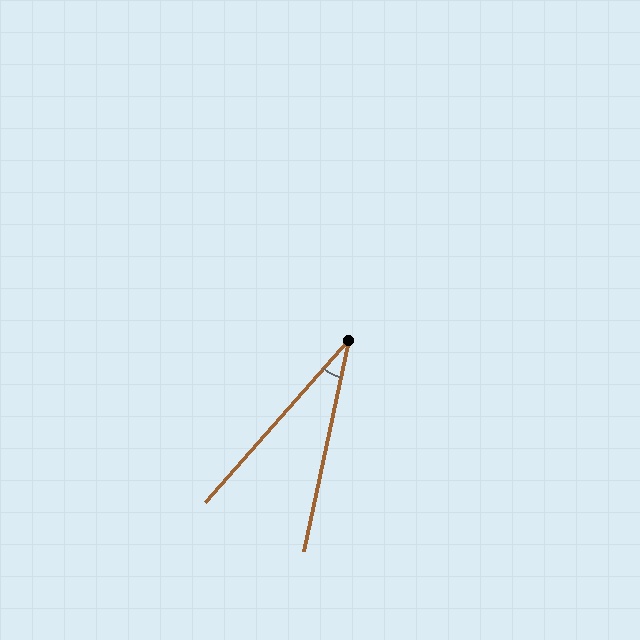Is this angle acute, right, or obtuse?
It is acute.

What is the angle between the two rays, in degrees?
Approximately 30 degrees.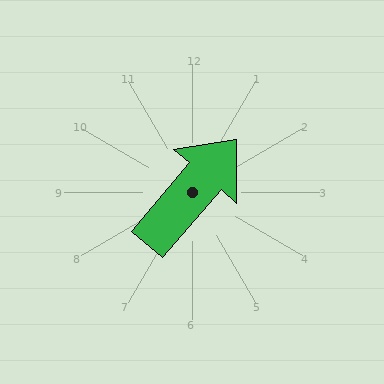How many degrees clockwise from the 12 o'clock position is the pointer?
Approximately 40 degrees.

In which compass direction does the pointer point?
Northeast.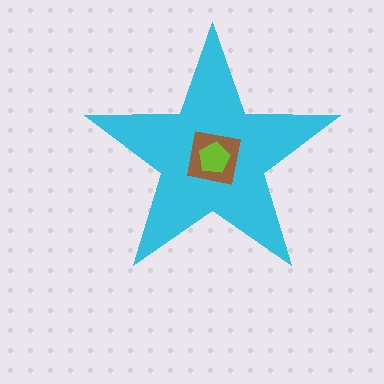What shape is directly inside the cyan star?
The brown square.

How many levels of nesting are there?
3.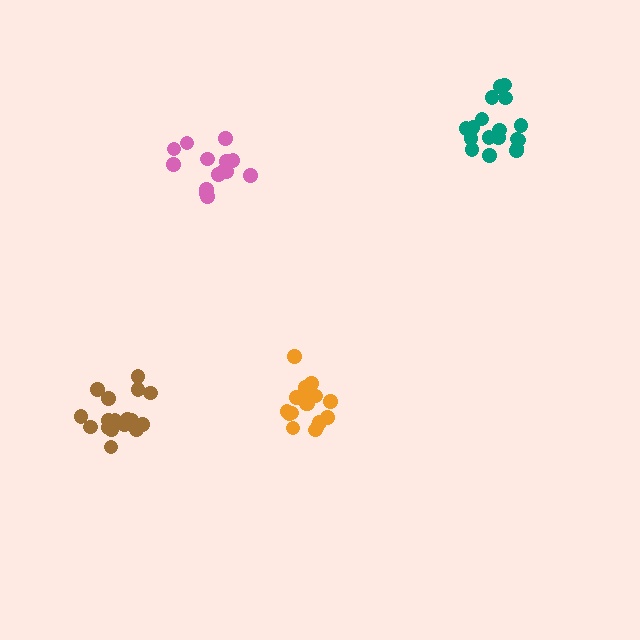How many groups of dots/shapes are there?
There are 4 groups.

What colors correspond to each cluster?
The clusters are colored: teal, pink, orange, brown.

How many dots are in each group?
Group 1: 19 dots, Group 2: 15 dots, Group 3: 17 dots, Group 4: 18 dots (69 total).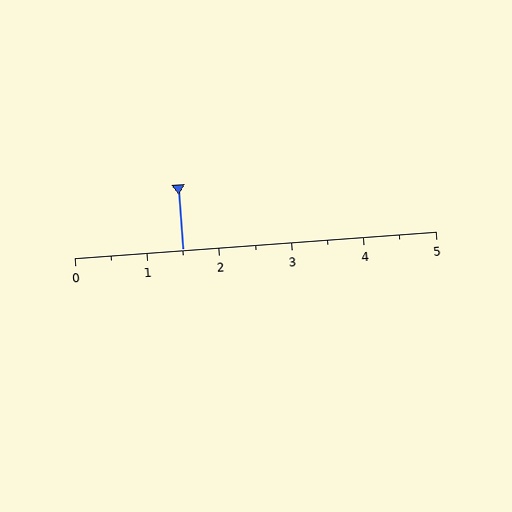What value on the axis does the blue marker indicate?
The marker indicates approximately 1.5.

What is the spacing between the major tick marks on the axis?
The major ticks are spaced 1 apart.